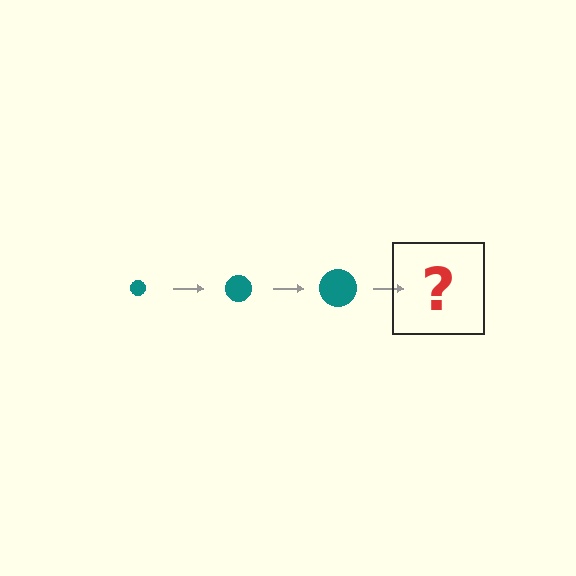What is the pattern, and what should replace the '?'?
The pattern is that the circle gets progressively larger each step. The '?' should be a teal circle, larger than the previous one.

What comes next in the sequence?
The next element should be a teal circle, larger than the previous one.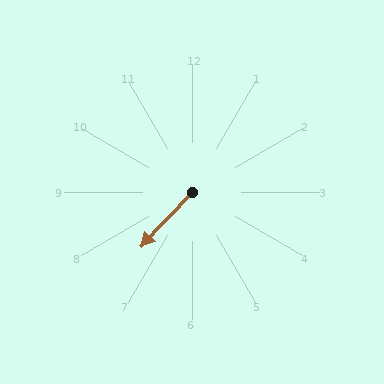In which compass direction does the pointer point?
Southwest.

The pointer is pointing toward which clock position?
Roughly 7 o'clock.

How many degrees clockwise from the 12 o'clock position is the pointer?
Approximately 223 degrees.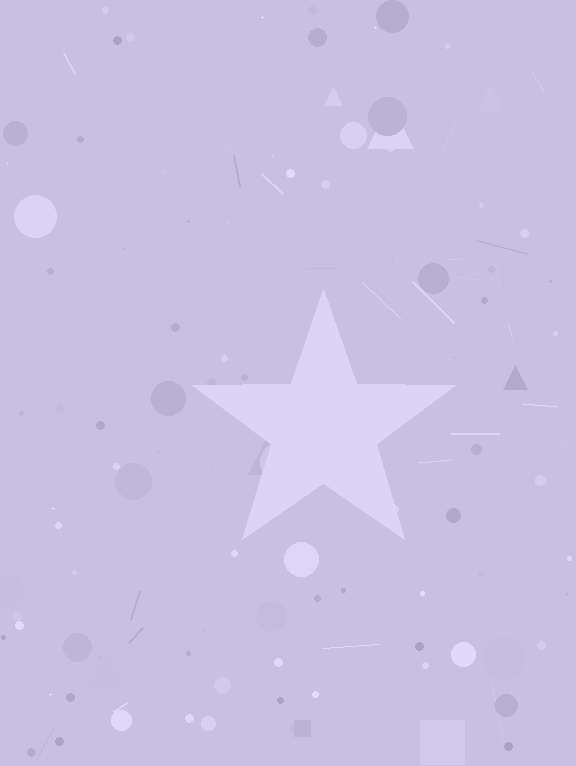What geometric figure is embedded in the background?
A star is embedded in the background.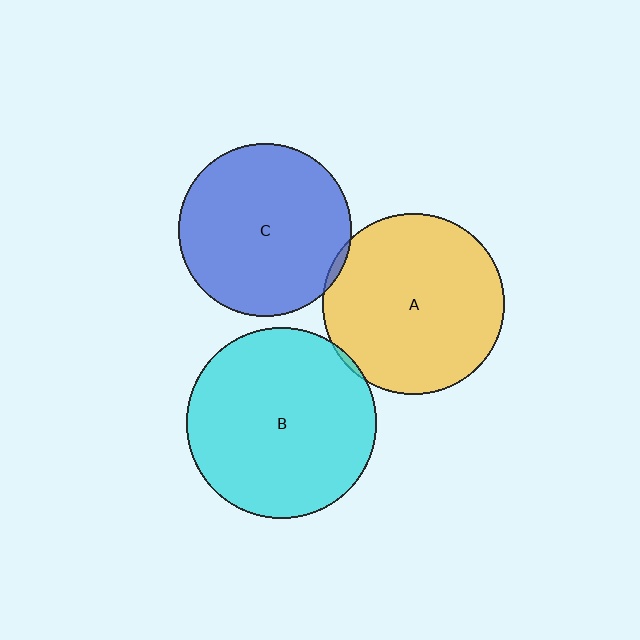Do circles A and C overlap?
Yes.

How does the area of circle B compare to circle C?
Approximately 1.2 times.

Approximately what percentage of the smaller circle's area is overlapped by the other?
Approximately 5%.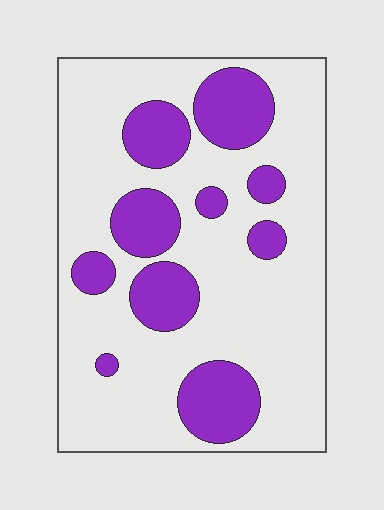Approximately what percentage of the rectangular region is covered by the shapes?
Approximately 25%.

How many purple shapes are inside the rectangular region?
10.